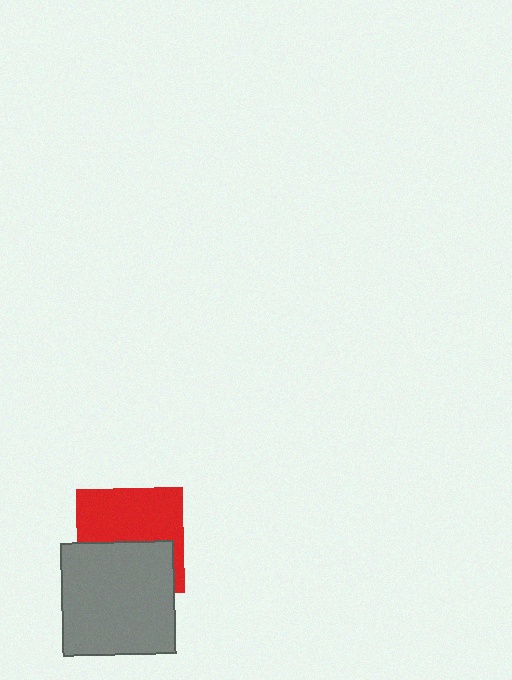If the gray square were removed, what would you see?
You would see the complete red square.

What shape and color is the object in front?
The object in front is a gray square.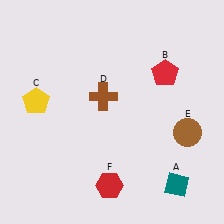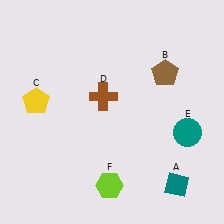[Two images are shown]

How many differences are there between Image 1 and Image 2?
There are 3 differences between the two images.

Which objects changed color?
B changed from red to brown. E changed from brown to teal. F changed from red to lime.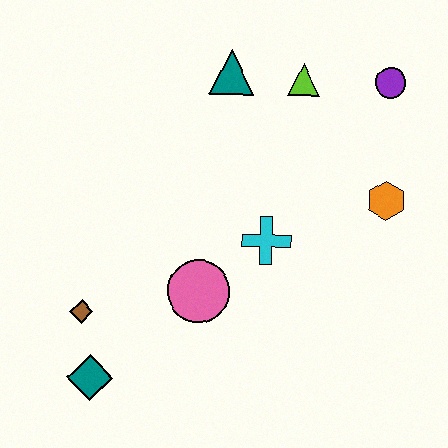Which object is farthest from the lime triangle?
The teal diamond is farthest from the lime triangle.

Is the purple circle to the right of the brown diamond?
Yes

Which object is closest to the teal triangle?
The lime triangle is closest to the teal triangle.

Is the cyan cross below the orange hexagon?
Yes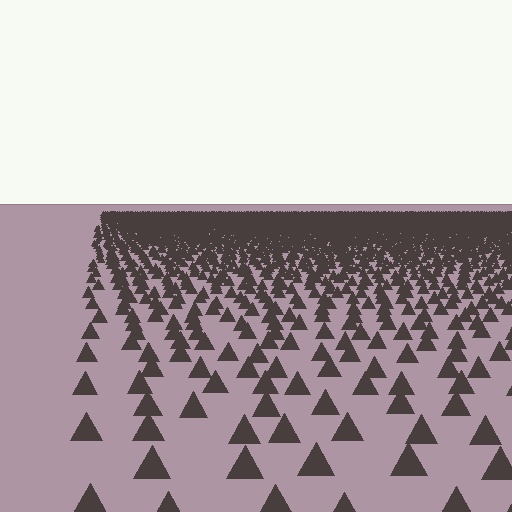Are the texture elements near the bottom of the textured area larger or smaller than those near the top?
Larger. Near the bottom, elements are closer to the viewer and appear at a bigger on-screen size.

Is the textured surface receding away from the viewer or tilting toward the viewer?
The surface is receding away from the viewer. Texture elements get smaller and denser toward the top.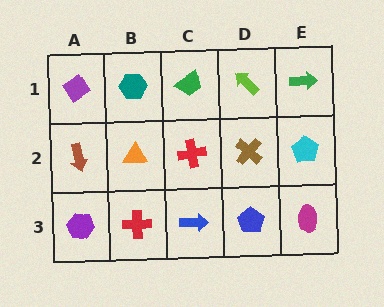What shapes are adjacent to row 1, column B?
An orange triangle (row 2, column B), a purple diamond (row 1, column A), a green trapezoid (row 1, column C).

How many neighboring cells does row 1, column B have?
3.